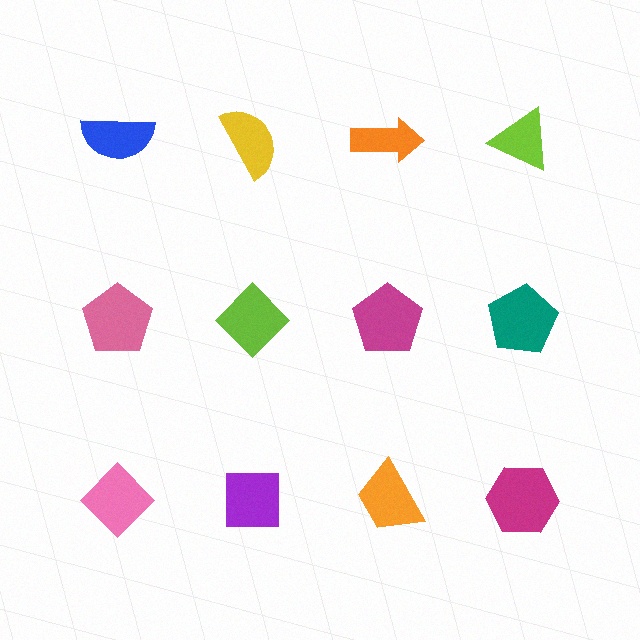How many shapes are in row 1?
4 shapes.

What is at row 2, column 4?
A teal pentagon.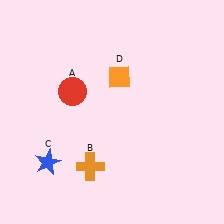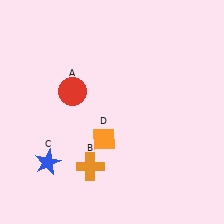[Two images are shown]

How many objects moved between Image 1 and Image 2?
1 object moved between the two images.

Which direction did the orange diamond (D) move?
The orange diamond (D) moved down.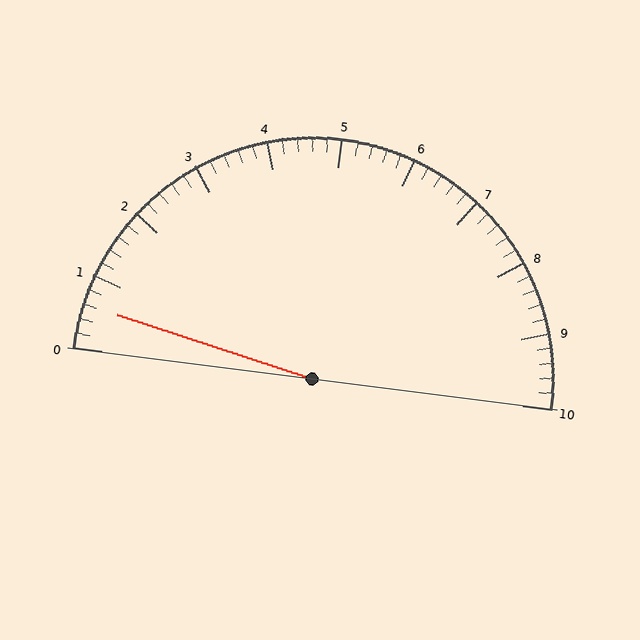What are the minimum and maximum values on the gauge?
The gauge ranges from 0 to 10.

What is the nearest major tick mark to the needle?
The nearest major tick mark is 1.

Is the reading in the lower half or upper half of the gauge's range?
The reading is in the lower half of the range (0 to 10).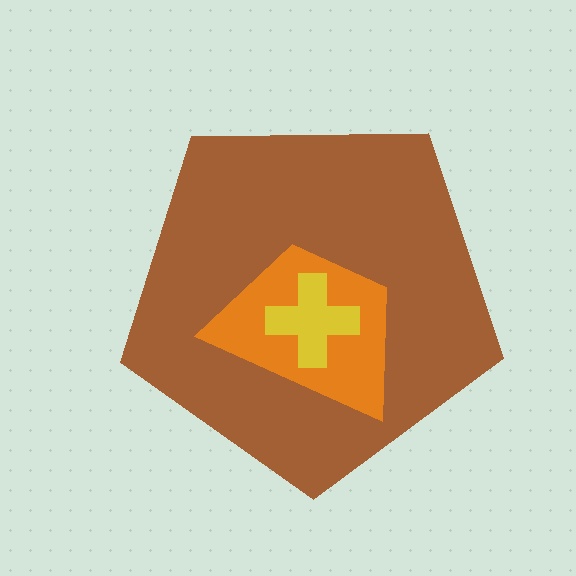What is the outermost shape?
The brown pentagon.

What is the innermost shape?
The yellow cross.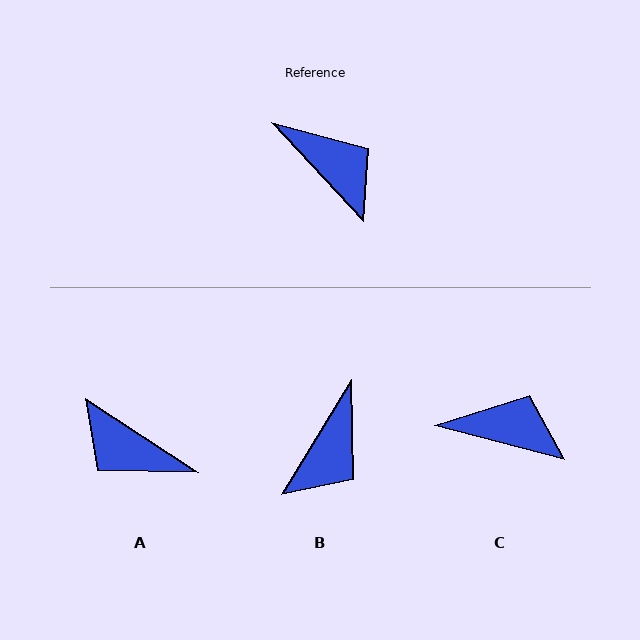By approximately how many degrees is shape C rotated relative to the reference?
Approximately 33 degrees counter-clockwise.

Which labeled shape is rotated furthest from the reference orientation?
A, about 166 degrees away.